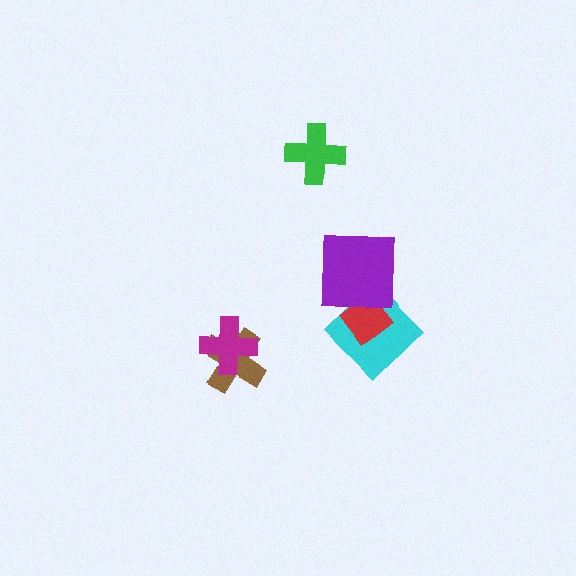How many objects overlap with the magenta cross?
1 object overlaps with the magenta cross.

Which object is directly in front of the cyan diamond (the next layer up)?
The red diamond is directly in front of the cyan diamond.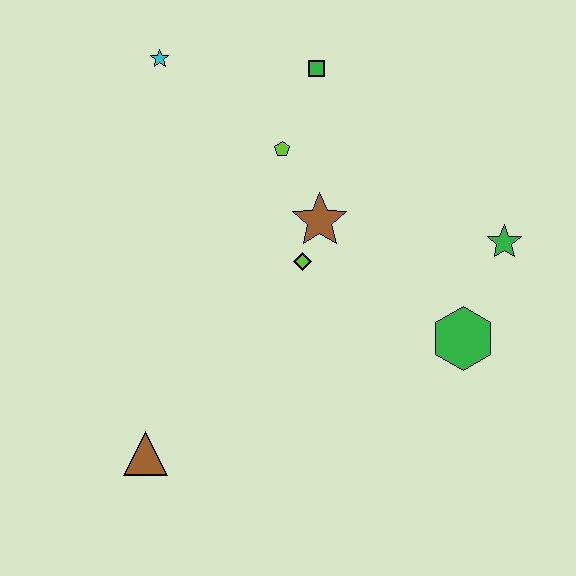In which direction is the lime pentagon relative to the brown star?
The lime pentagon is above the brown star.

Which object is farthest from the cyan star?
The green hexagon is farthest from the cyan star.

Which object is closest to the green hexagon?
The green star is closest to the green hexagon.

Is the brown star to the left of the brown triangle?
No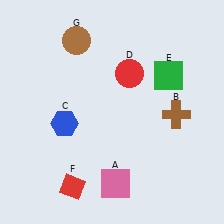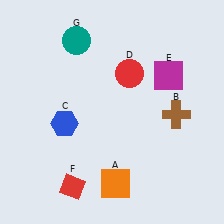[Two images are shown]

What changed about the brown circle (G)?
In Image 1, G is brown. In Image 2, it changed to teal.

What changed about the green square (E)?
In Image 1, E is green. In Image 2, it changed to magenta.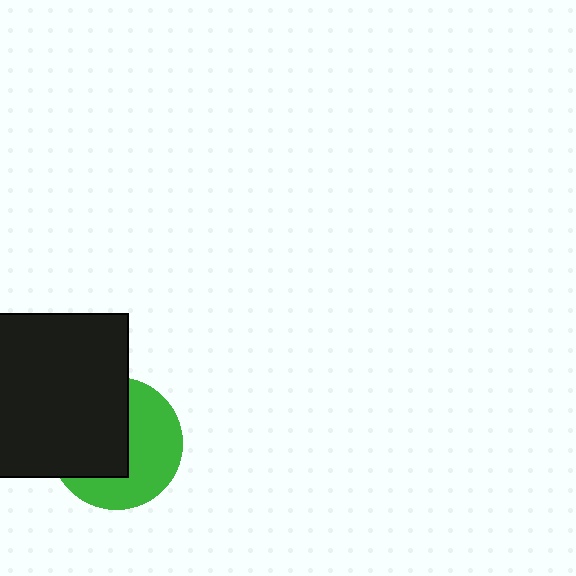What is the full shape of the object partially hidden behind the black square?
The partially hidden object is a green circle.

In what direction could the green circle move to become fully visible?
The green circle could move right. That would shift it out from behind the black square entirely.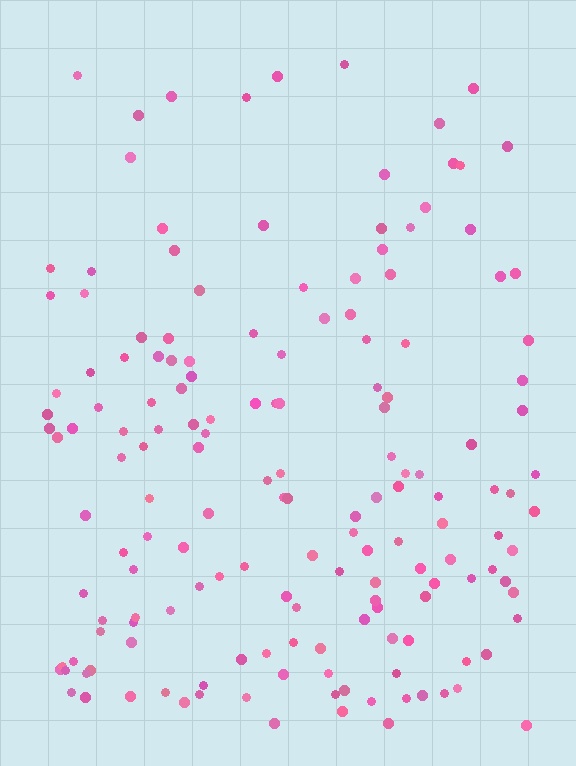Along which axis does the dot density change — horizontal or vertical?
Vertical.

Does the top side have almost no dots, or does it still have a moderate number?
Still a moderate number, just noticeably fewer than the bottom.